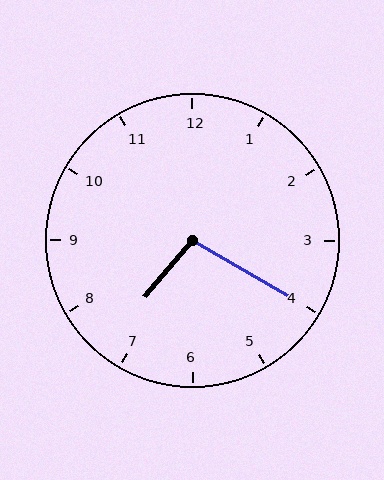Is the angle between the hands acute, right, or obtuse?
It is obtuse.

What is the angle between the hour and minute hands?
Approximately 100 degrees.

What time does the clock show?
7:20.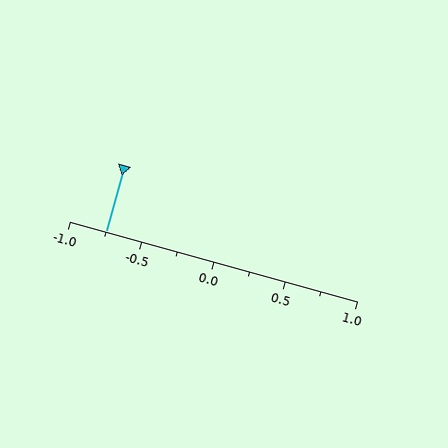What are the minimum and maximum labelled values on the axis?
The axis runs from -1.0 to 1.0.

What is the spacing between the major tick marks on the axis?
The major ticks are spaced 0.5 apart.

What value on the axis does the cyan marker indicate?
The marker indicates approximately -0.75.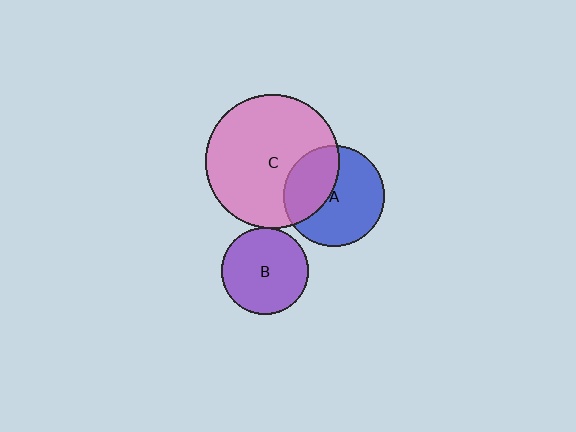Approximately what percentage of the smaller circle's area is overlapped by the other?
Approximately 35%.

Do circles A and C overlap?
Yes.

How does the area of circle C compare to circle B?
Approximately 2.4 times.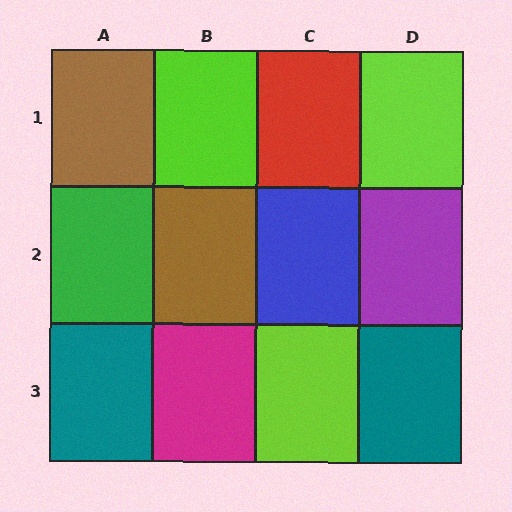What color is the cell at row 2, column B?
Brown.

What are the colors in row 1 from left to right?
Brown, lime, red, lime.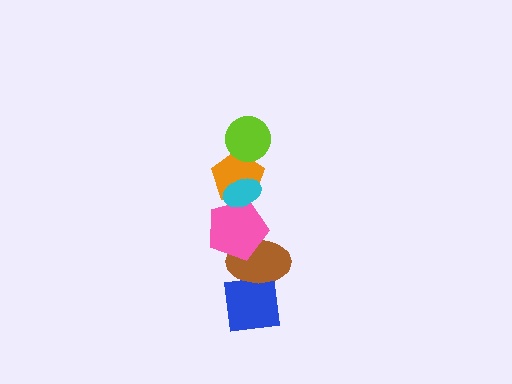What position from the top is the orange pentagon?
The orange pentagon is 3rd from the top.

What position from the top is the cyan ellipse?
The cyan ellipse is 2nd from the top.